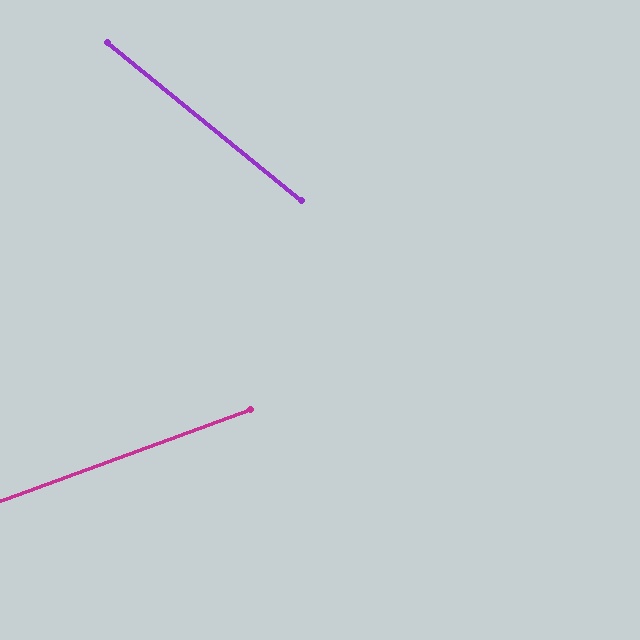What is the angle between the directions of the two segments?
Approximately 59 degrees.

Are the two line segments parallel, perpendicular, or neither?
Neither parallel nor perpendicular — they differ by about 59°.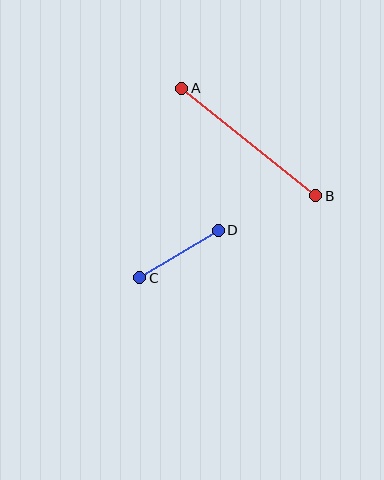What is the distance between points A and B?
The distance is approximately 172 pixels.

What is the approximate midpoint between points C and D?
The midpoint is at approximately (179, 254) pixels.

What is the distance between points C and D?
The distance is approximately 91 pixels.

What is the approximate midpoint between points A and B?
The midpoint is at approximately (249, 142) pixels.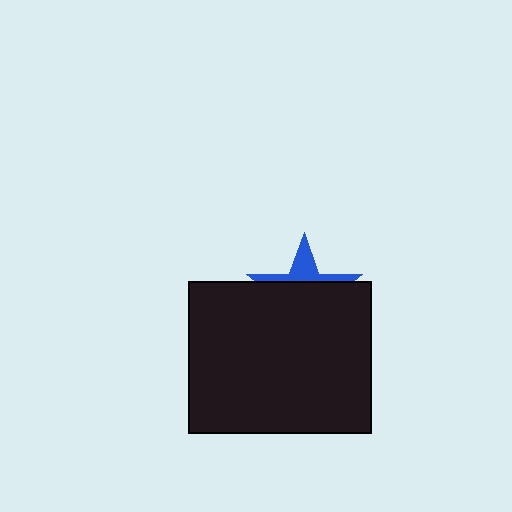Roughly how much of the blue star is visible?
A small part of it is visible (roughly 33%).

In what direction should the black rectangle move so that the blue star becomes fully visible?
The black rectangle should move down. That is the shortest direction to clear the overlap and leave the blue star fully visible.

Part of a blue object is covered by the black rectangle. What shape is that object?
It is a star.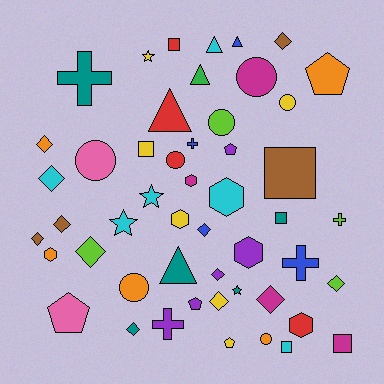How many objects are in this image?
There are 50 objects.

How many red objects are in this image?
There are 4 red objects.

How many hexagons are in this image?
There are 6 hexagons.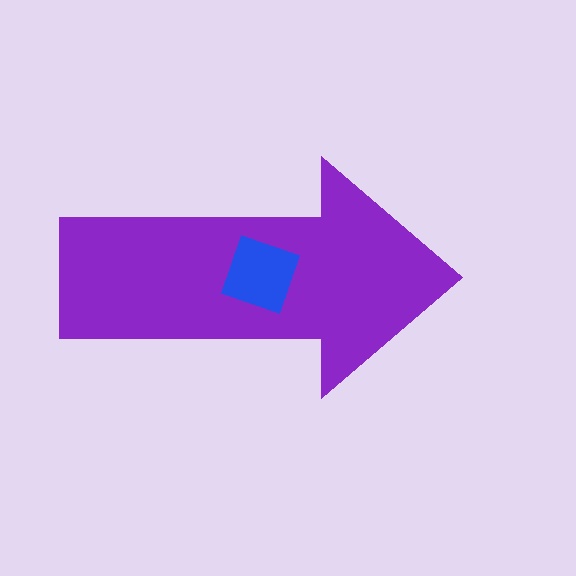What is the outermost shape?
The purple arrow.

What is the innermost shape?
The blue diamond.